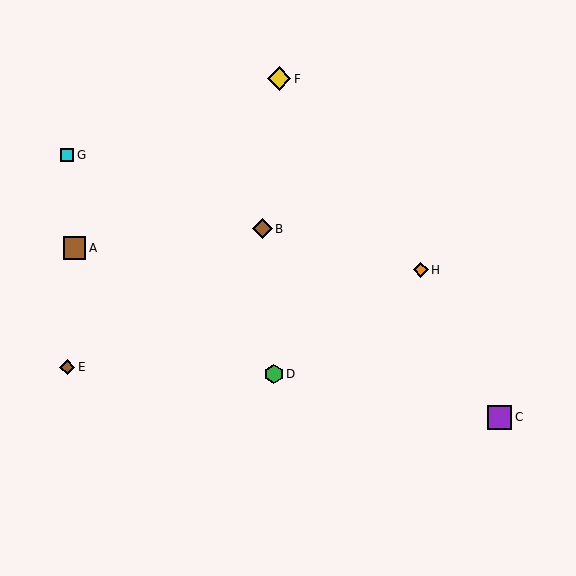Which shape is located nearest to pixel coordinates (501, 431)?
The purple square (labeled C) at (500, 417) is nearest to that location.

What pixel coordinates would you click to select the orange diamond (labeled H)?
Click at (421, 270) to select the orange diamond H.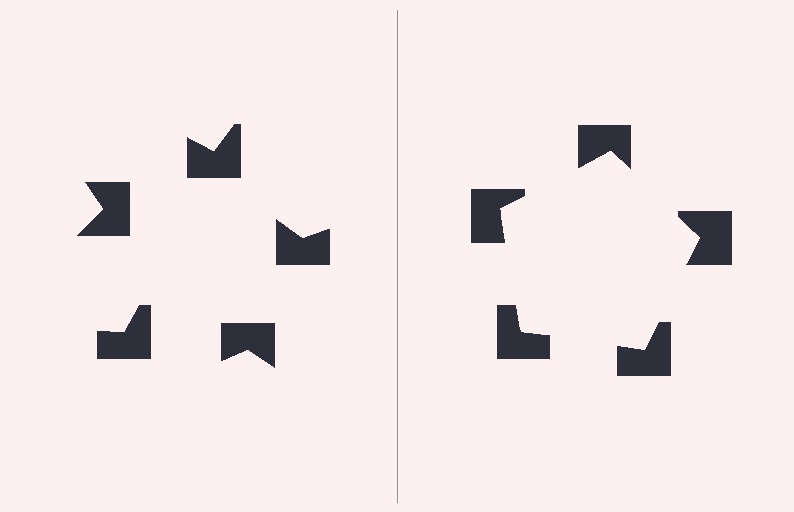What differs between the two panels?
The notched squares are positioned identically on both sides; only the wedge orientations differ. On the right they align to a pentagon; on the left they are misaligned.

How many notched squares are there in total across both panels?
10 — 5 on each side.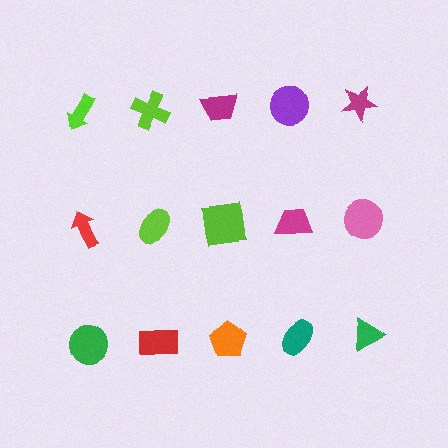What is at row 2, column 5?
A pink circle.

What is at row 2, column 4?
A magenta trapezoid.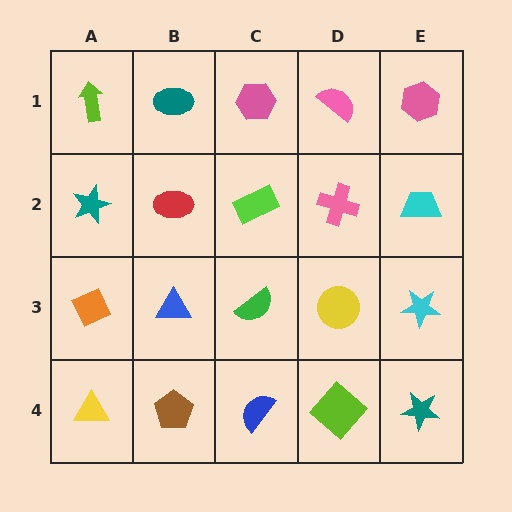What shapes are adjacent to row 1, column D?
A pink cross (row 2, column D), a pink hexagon (row 1, column C), a pink hexagon (row 1, column E).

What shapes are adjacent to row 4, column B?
A blue triangle (row 3, column B), a yellow triangle (row 4, column A), a blue semicircle (row 4, column C).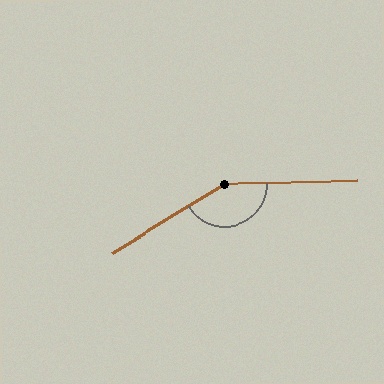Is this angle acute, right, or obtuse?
It is obtuse.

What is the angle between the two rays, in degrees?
Approximately 150 degrees.